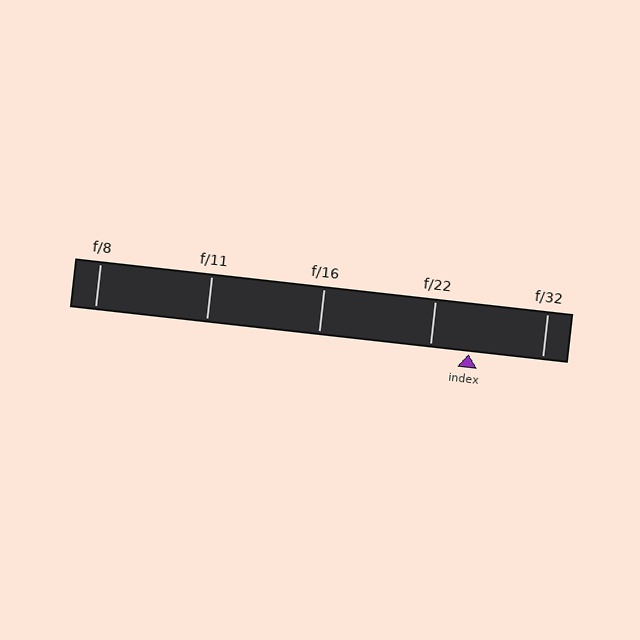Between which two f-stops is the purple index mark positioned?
The index mark is between f/22 and f/32.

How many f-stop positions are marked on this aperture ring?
There are 5 f-stop positions marked.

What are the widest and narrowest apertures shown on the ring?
The widest aperture shown is f/8 and the narrowest is f/32.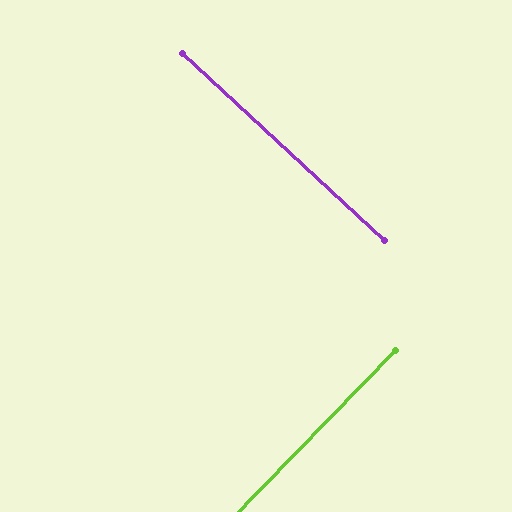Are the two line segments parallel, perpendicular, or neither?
Perpendicular — they meet at approximately 89°.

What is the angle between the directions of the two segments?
Approximately 89 degrees.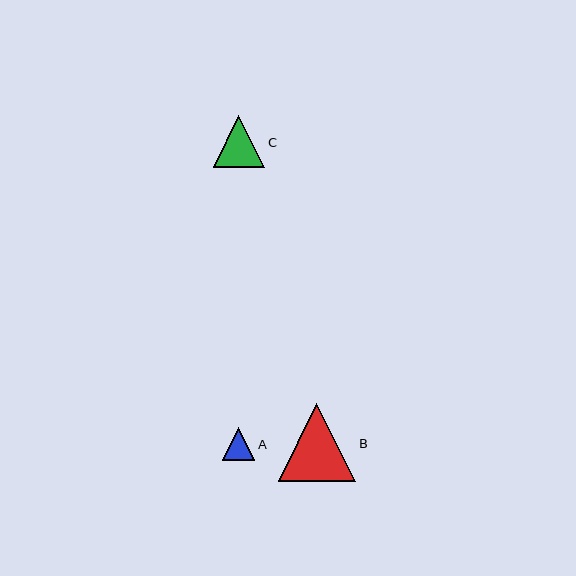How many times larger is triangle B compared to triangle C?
Triangle B is approximately 1.5 times the size of triangle C.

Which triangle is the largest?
Triangle B is the largest with a size of approximately 77 pixels.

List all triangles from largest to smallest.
From largest to smallest: B, C, A.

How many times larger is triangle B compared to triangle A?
Triangle B is approximately 2.4 times the size of triangle A.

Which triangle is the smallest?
Triangle A is the smallest with a size of approximately 32 pixels.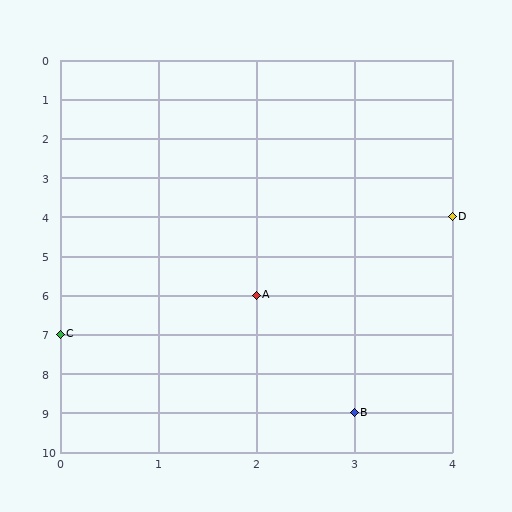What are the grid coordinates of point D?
Point D is at grid coordinates (4, 4).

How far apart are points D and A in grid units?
Points D and A are 2 columns and 2 rows apart (about 2.8 grid units diagonally).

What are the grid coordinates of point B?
Point B is at grid coordinates (3, 9).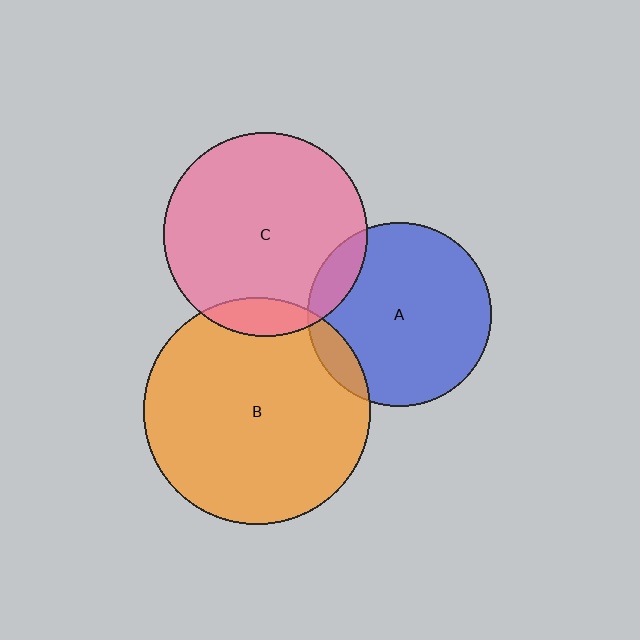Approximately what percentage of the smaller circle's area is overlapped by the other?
Approximately 10%.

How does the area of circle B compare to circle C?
Approximately 1.2 times.